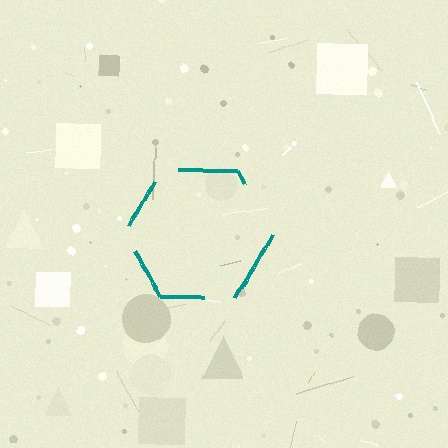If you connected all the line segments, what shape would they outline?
They would outline a hexagon.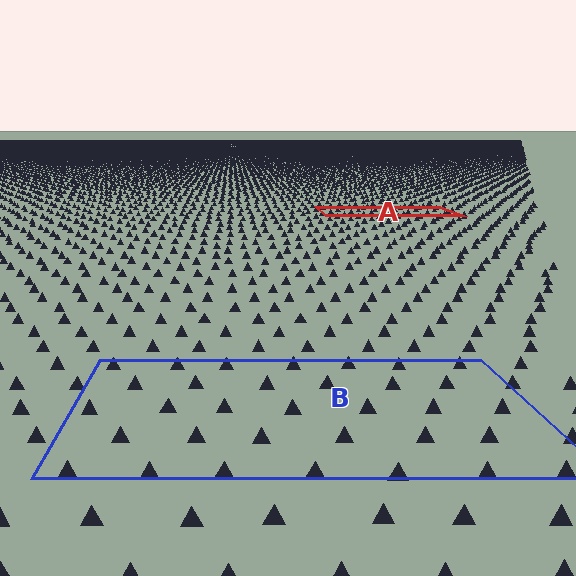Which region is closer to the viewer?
Region B is closer. The texture elements there are larger and more spread out.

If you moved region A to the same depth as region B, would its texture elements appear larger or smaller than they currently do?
They would appear larger. At a closer depth, the same texture elements are projected at a bigger on-screen size.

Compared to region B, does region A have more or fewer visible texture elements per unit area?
Region A has more texture elements per unit area — they are packed more densely because it is farther away.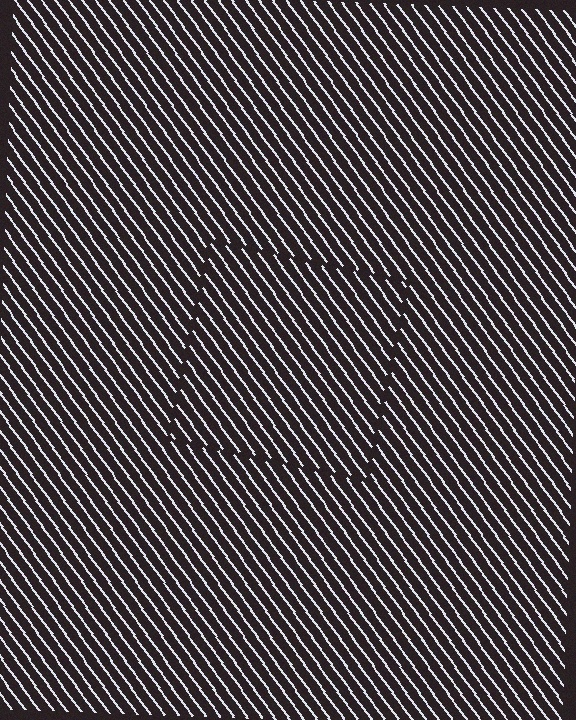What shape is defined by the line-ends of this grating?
An illusory square. The interior of the shape contains the same grating, shifted by half a period — the contour is defined by the phase discontinuity where line-ends from the inner and outer gratings abut.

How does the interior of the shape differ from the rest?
The interior of the shape contains the same grating, shifted by half a period — the contour is defined by the phase discontinuity where line-ends from the inner and outer gratings abut.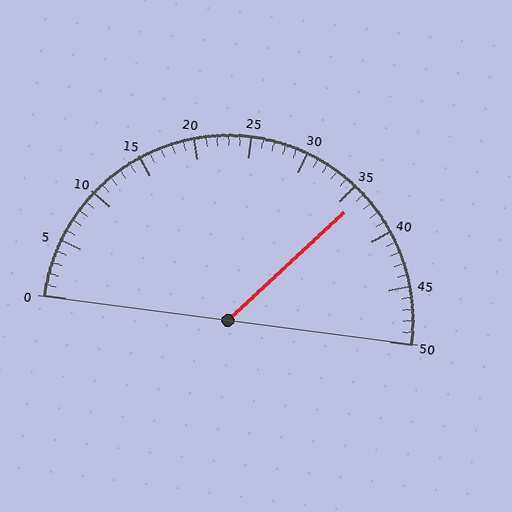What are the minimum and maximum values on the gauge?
The gauge ranges from 0 to 50.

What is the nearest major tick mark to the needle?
The nearest major tick mark is 35.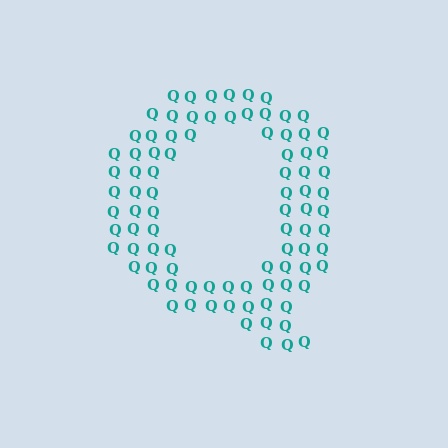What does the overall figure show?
The overall figure shows the letter Q.